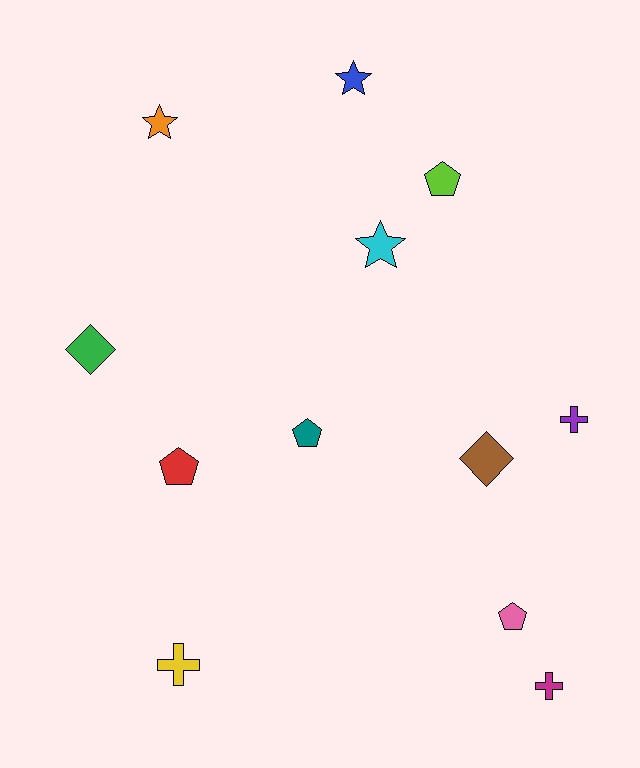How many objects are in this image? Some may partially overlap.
There are 12 objects.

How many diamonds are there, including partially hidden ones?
There are 2 diamonds.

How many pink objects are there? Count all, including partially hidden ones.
There is 1 pink object.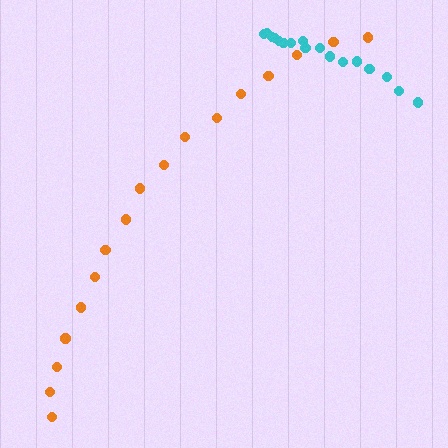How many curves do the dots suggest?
There are 2 distinct paths.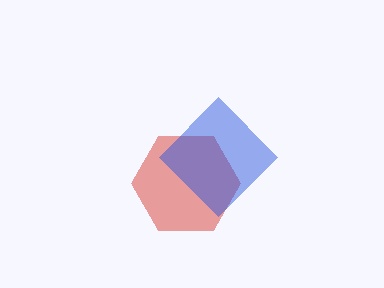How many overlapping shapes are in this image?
There are 2 overlapping shapes in the image.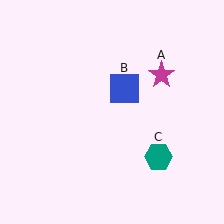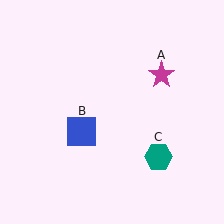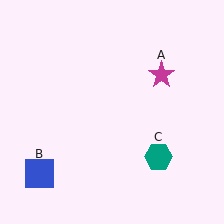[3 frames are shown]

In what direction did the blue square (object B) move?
The blue square (object B) moved down and to the left.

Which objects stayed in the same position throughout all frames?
Magenta star (object A) and teal hexagon (object C) remained stationary.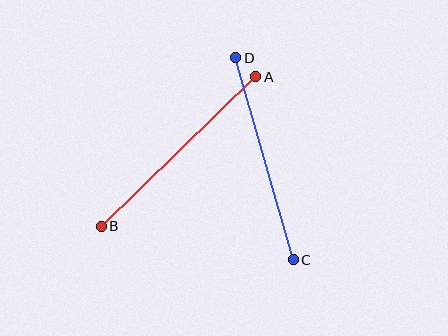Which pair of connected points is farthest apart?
Points A and B are farthest apart.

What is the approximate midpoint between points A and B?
The midpoint is at approximately (178, 151) pixels.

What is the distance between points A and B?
The distance is approximately 215 pixels.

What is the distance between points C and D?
The distance is approximately 210 pixels.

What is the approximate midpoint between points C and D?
The midpoint is at approximately (265, 159) pixels.